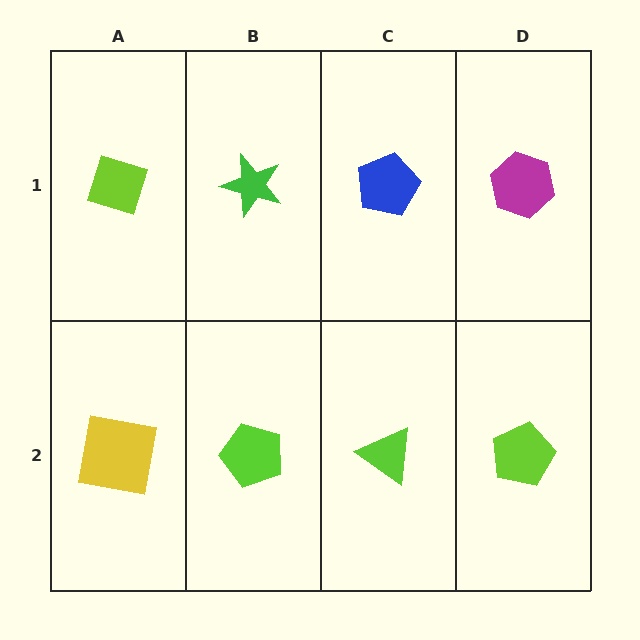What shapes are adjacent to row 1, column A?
A yellow square (row 2, column A), a green star (row 1, column B).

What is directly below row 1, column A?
A yellow square.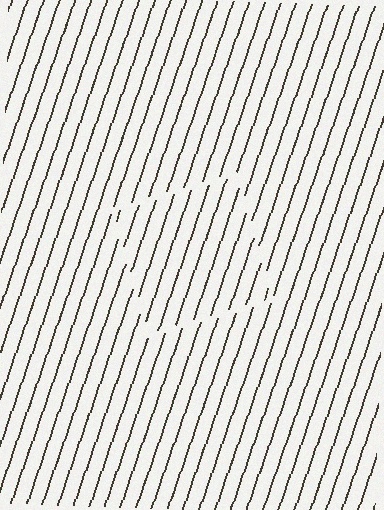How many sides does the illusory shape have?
4 sides — the line-ends trace a square.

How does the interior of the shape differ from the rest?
The interior of the shape contains the same grating, shifted by half a period — the contour is defined by the phase discontinuity where line-ends from the inner and outer gratings abut.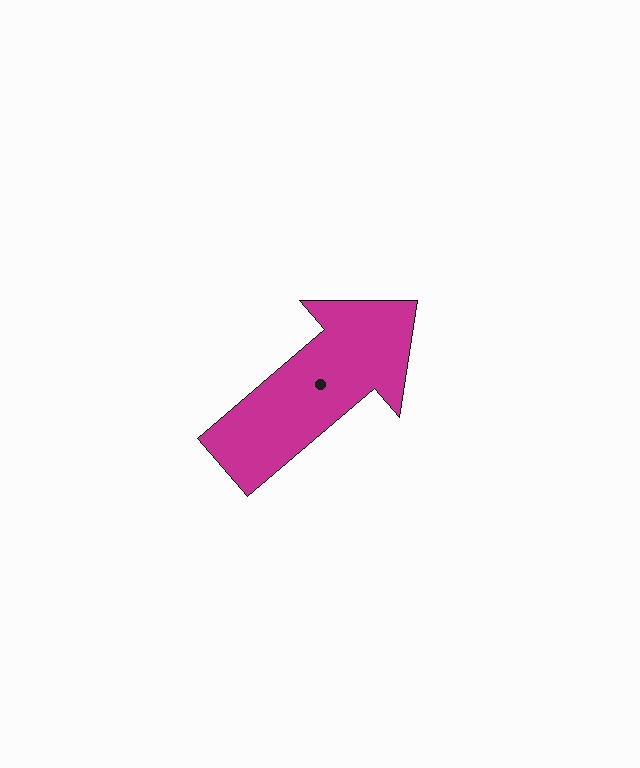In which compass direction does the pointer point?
Northeast.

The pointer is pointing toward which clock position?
Roughly 2 o'clock.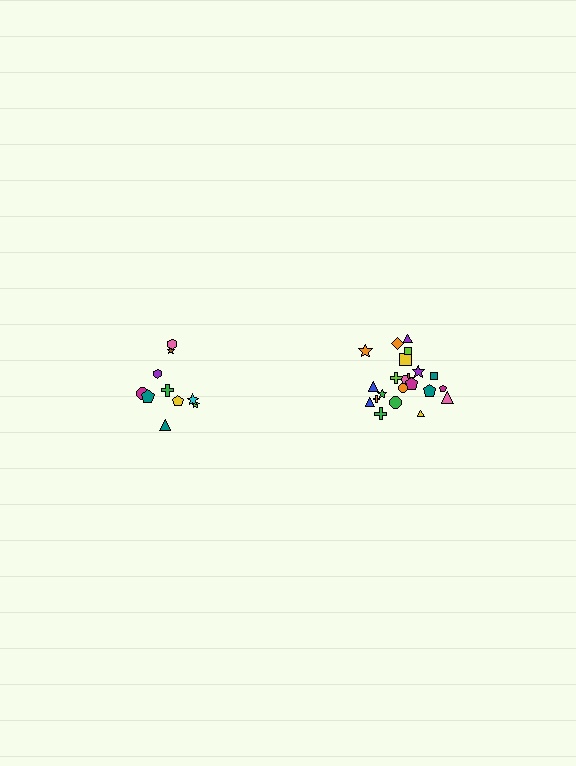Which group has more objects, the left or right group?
The right group.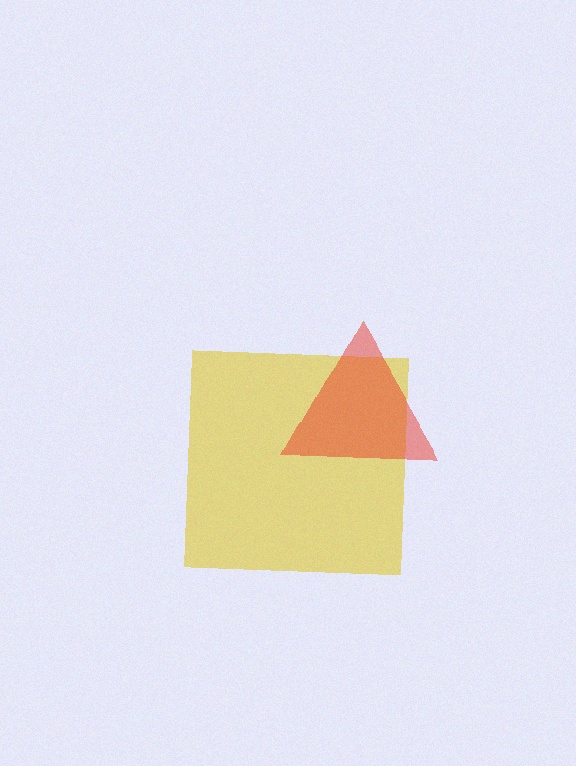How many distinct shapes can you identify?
There are 2 distinct shapes: a yellow square, a red triangle.